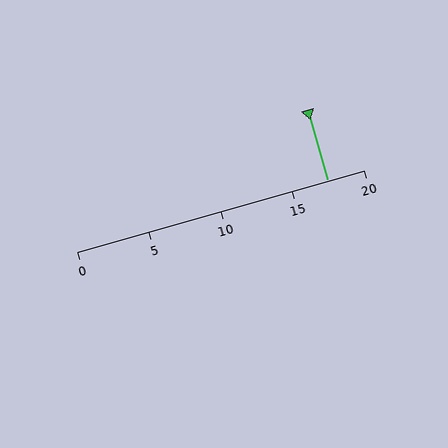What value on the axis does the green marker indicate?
The marker indicates approximately 17.5.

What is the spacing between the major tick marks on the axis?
The major ticks are spaced 5 apart.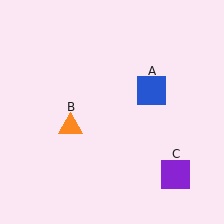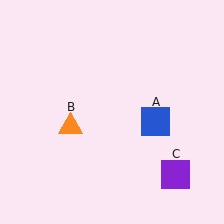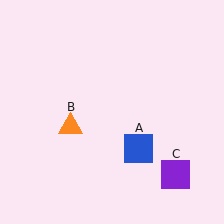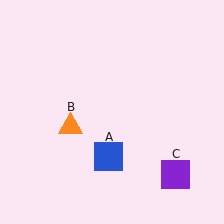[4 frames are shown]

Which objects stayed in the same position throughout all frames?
Orange triangle (object B) and purple square (object C) remained stationary.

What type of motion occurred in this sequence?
The blue square (object A) rotated clockwise around the center of the scene.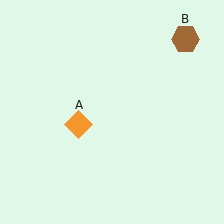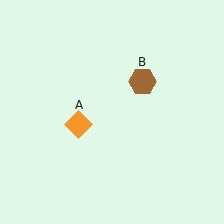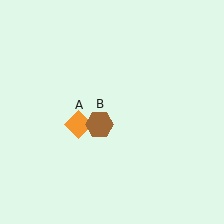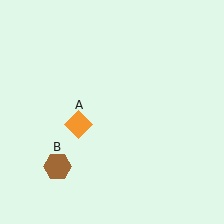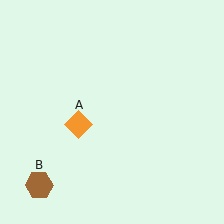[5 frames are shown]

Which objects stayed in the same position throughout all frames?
Orange diamond (object A) remained stationary.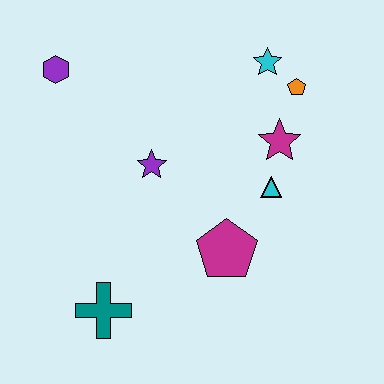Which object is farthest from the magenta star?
The teal cross is farthest from the magenta star.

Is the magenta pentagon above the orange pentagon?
No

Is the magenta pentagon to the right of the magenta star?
No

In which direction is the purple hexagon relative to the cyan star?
The purple hexagon is to the left of the cyan star.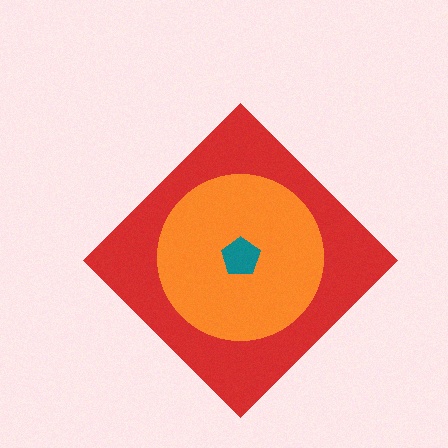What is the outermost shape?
The red diamond.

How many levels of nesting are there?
3.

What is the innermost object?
The teal pentagon.